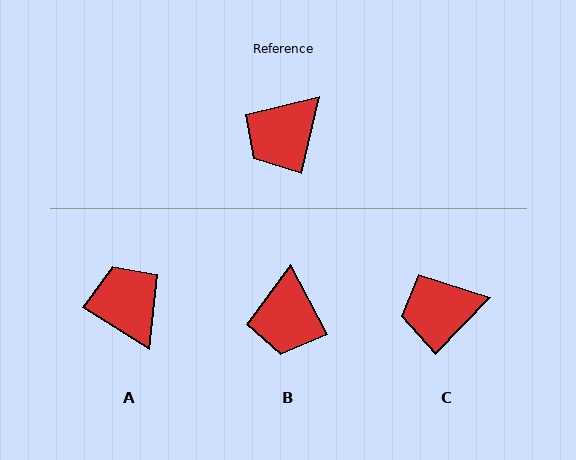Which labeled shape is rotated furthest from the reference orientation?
A, about 109 degrees away.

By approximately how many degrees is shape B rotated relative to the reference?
Approximately 40 degrees counter-clockwise.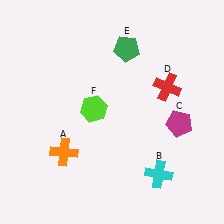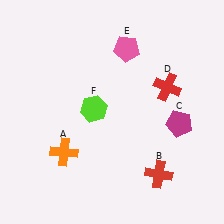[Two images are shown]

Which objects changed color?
B changed from cyan to red. E changed from green to pink.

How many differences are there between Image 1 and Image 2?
There are 2 differences between the two images.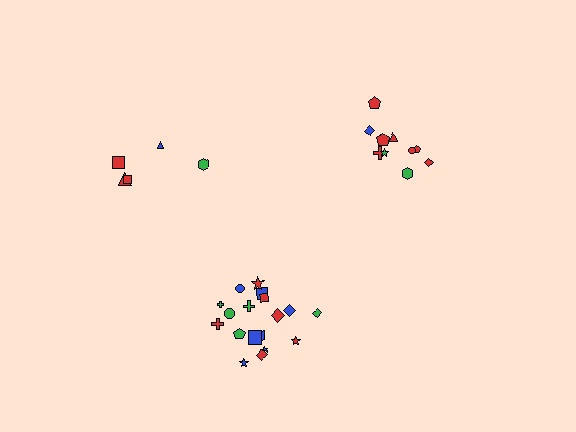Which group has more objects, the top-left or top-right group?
The top-right group.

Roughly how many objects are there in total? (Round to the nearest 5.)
Roughly 35 objects in total.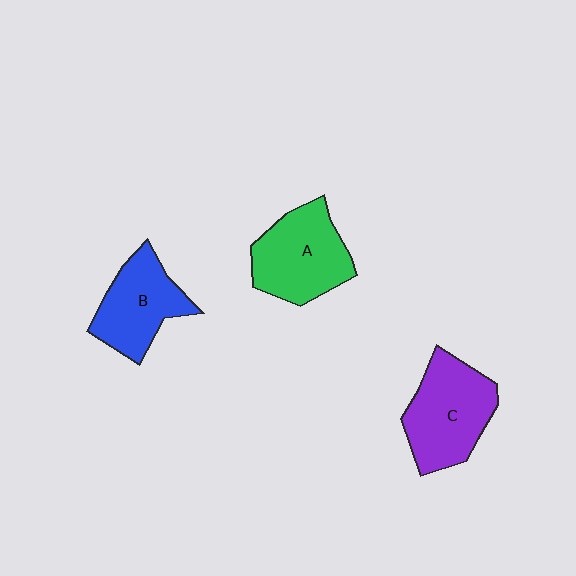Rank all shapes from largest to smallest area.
From largest to smallest: C (purple), A (green), B (blue).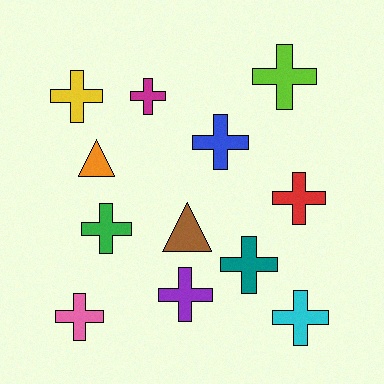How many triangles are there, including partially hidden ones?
There are 2 triangles.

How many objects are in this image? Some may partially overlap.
There are 12 objects.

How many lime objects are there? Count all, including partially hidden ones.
There is 1 lime object.